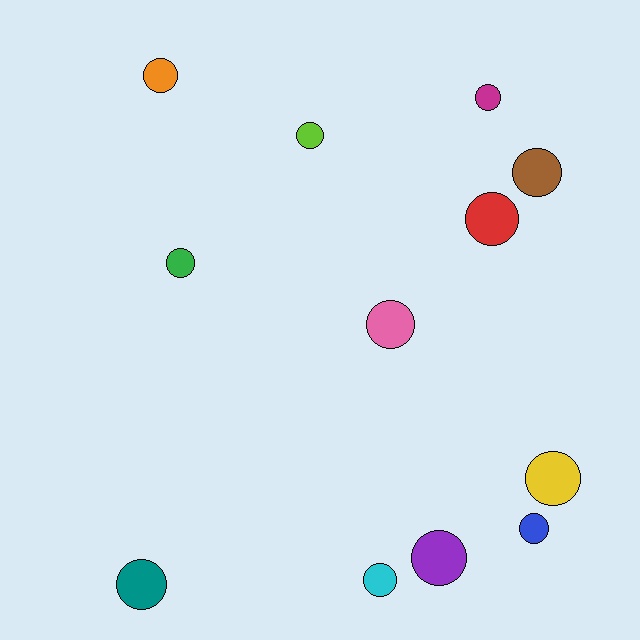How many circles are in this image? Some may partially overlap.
There are 12 circles.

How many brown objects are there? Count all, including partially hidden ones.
There is 1 brown object.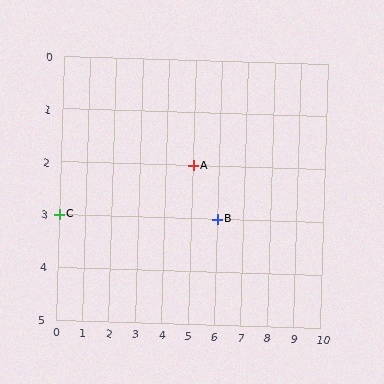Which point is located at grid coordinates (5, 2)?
Point A is at (5, 2).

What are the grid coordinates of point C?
Point C is at grid coordinates (0, 3).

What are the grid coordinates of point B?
Point B is at grid coordinates (6, 3).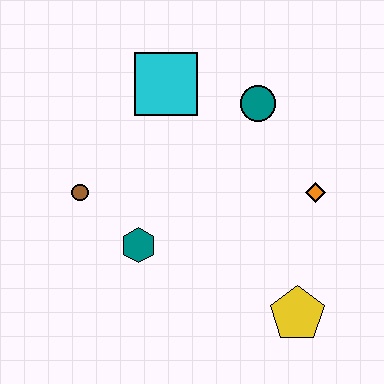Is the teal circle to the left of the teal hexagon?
No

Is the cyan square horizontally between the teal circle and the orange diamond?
No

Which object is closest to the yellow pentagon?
The orange diamond is closest to the yellow pentagon.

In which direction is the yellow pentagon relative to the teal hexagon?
The yellow pentagon is to the right of the teal hexagon.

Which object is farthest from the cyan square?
The yellow pentagon is farthest from the cyan square.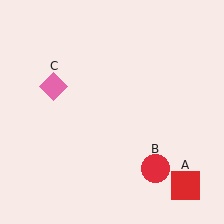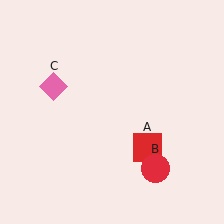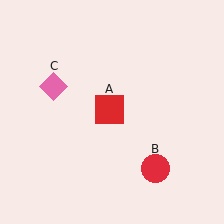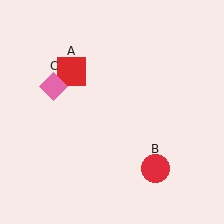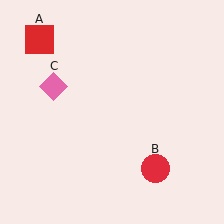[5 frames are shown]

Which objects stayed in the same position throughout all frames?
Red circle (object B) and pink diamond (object C) remained stationary.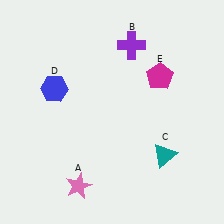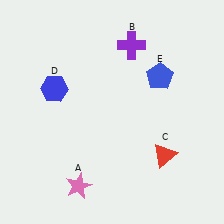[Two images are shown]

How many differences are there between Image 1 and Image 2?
There are 2 differences between the two images.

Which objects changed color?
C changed from teal to red. E changed from magenta to blue.